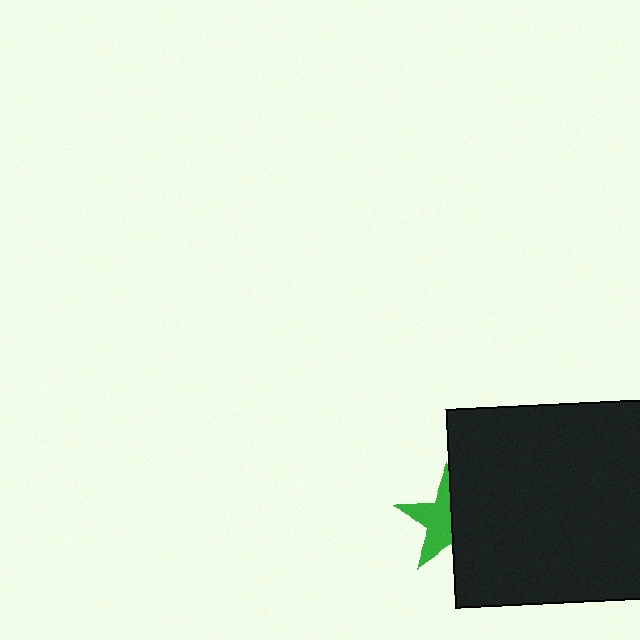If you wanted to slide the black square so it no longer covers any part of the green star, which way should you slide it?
Slide it right — that is the most direct way to separate the two shapes.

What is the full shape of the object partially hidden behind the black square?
The partially hidden object is a green star.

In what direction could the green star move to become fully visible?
The green star could move left. That would shift it out from behind the black square entirely.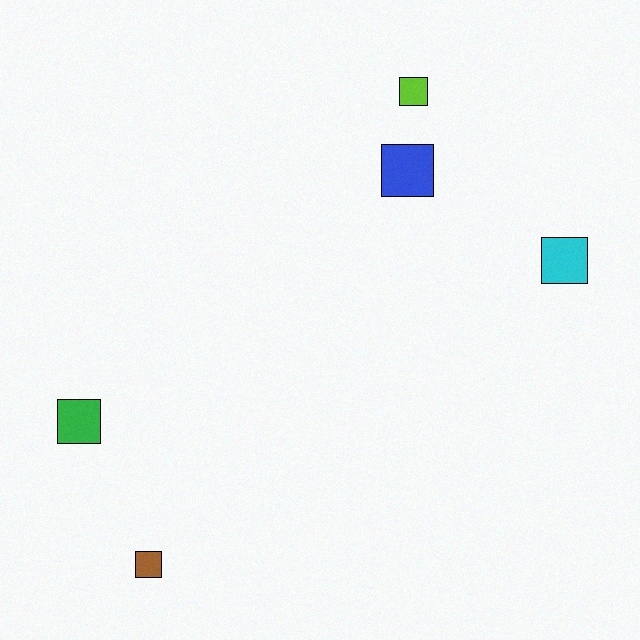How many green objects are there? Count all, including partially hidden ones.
There is 1 green object.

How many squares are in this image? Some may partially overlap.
There are 5 squares.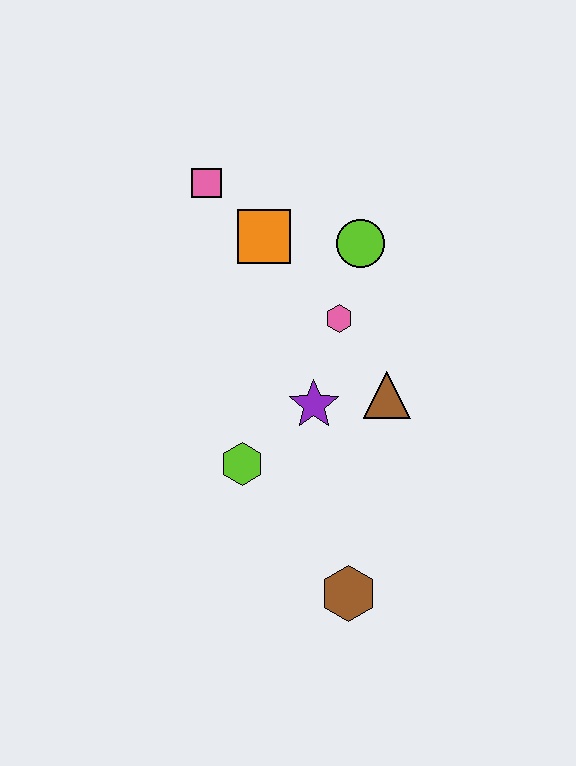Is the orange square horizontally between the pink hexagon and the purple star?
No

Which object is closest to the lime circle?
The pink hexagon is closest to the lime circle.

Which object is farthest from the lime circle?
The brown hexagon is farthest from the lime circle.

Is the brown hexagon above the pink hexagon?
No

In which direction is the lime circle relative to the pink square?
The lime circle is to the right of the pink square.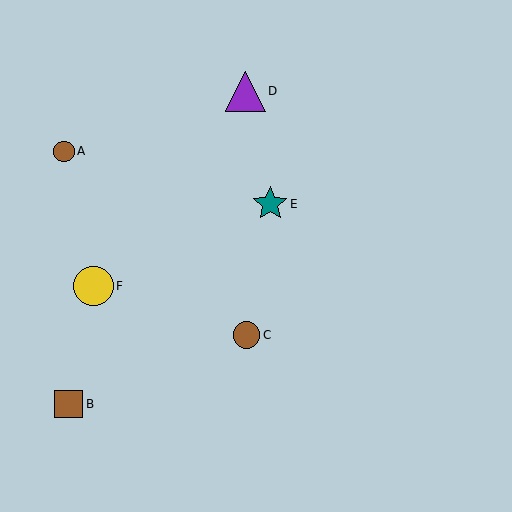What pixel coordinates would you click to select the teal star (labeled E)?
Click at (270, 204) to select the teal star E.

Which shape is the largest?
The purple triangle (labeled D) is the largest.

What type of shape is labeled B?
Shape B is a brown square.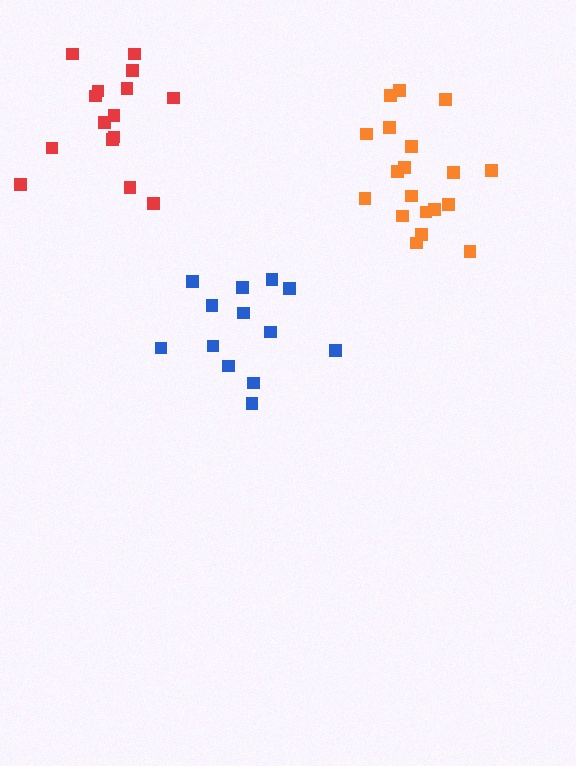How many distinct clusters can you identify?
There are 3 distinct clusters.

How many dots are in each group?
Group 1: 13 dots, Group 2: 19 dots, Group 3: 15 dots (47 total).